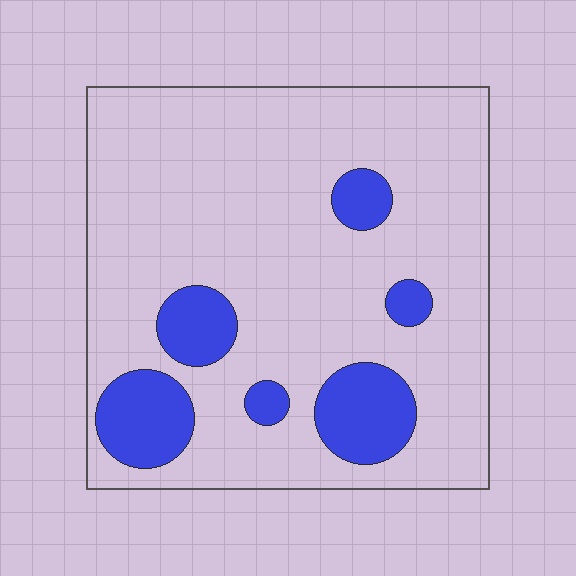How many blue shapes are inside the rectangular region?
6.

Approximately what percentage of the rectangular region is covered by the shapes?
Approximately 15%.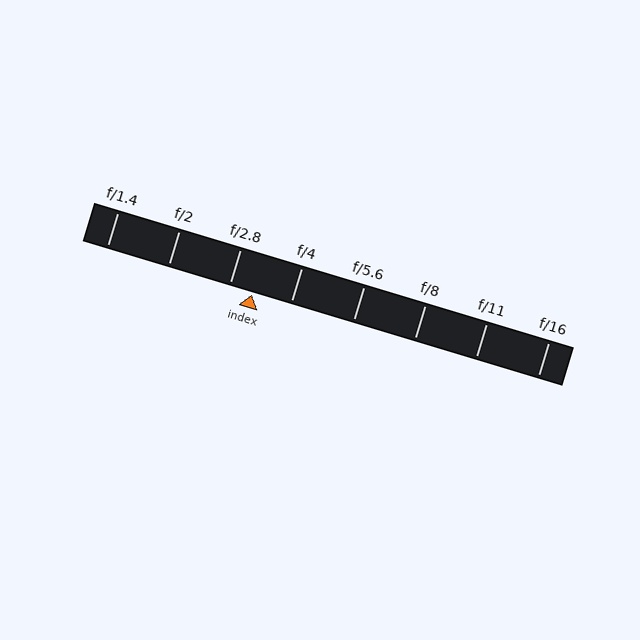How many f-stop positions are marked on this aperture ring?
There are 8 f-stop positions marked.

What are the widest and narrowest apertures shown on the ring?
The widest aperture shown is f/1.4 and the narrowest is f/16.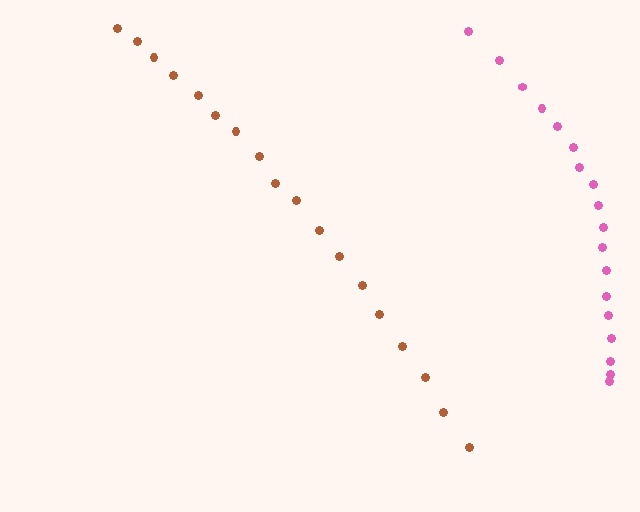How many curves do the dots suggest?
There are 2 distinct paths.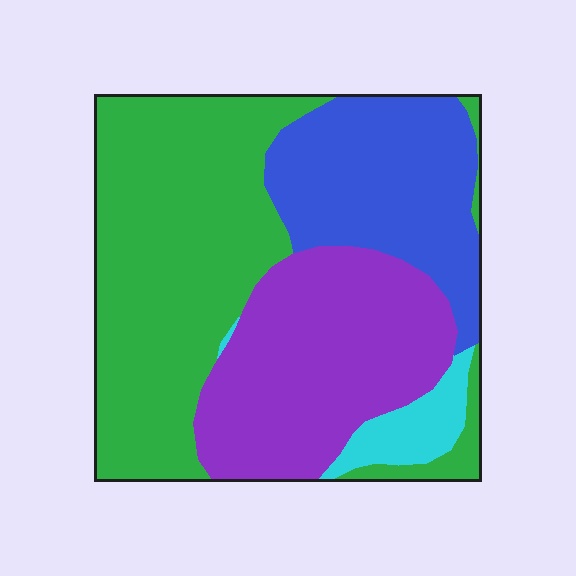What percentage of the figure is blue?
Blue covers roughly 25% of the figure.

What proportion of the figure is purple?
Purple covers 29% of the figure.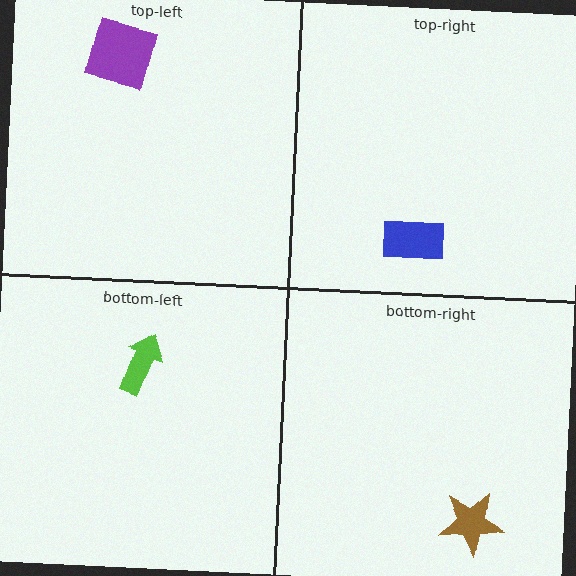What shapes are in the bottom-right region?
The brown star.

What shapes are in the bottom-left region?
The lime arrow.